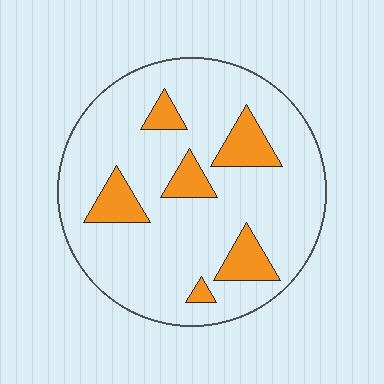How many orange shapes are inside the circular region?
6.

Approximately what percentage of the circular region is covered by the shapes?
Approximately 15%.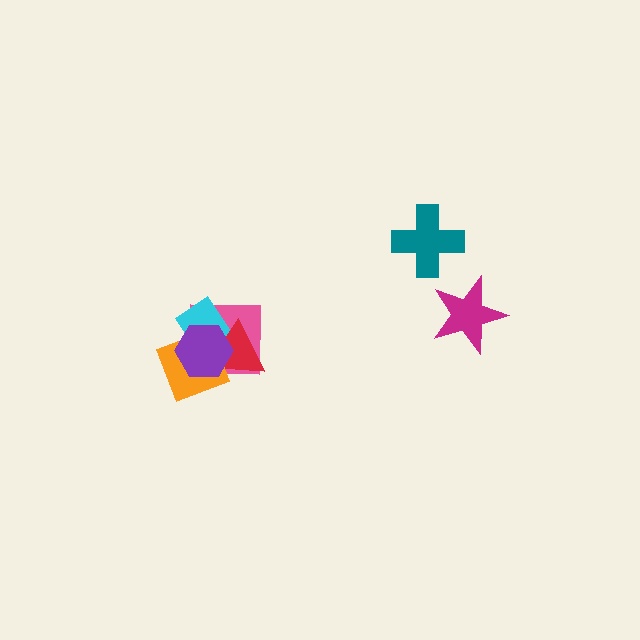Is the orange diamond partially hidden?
Yes, it is partially covered by another shape.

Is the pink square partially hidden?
Yes, it is partially covered by another shape.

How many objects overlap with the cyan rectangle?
4 objects overlap with the cyan rectangle.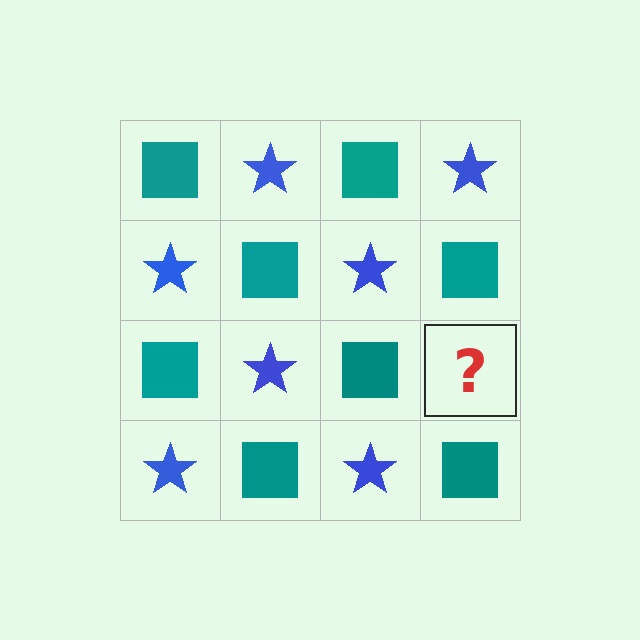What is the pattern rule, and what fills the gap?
The rule is that it alternates teal square and blue star in a checkerboard pattern. The gap should be filled with a blue star.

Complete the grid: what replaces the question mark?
The question mark should be replaced with a blue star.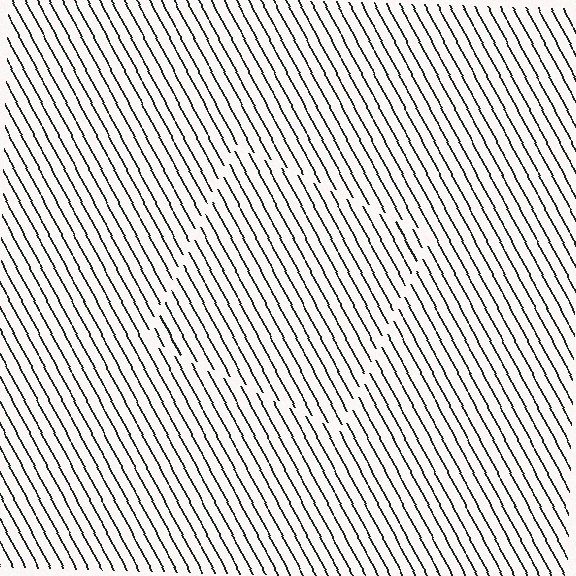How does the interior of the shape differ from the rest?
The interior of the shape contains the same grating, shifted by half a period — the contour is defined by the phase discontinuity where line-ends from the inner and outer gratings abut.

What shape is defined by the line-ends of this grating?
An illusory square. The interior of the shape contains the same grating, shifted by half a period — the contour is defined by the phase discontinuity where line-ends from the inner and outer gratings abut.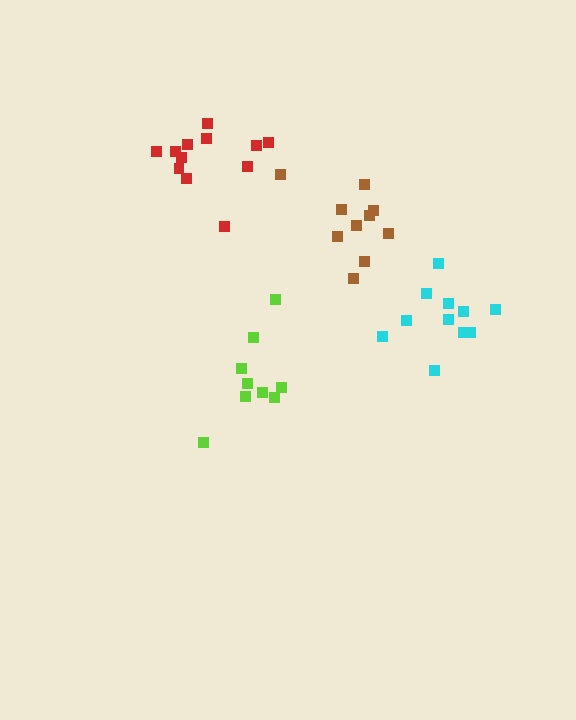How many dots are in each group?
Group 1: 9 dots, Group 2: 11 dots, Group 3: 10 dots, Group 4: 12 dots (42 total).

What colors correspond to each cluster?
The clusters are colored: lime, cyan, brown, red.